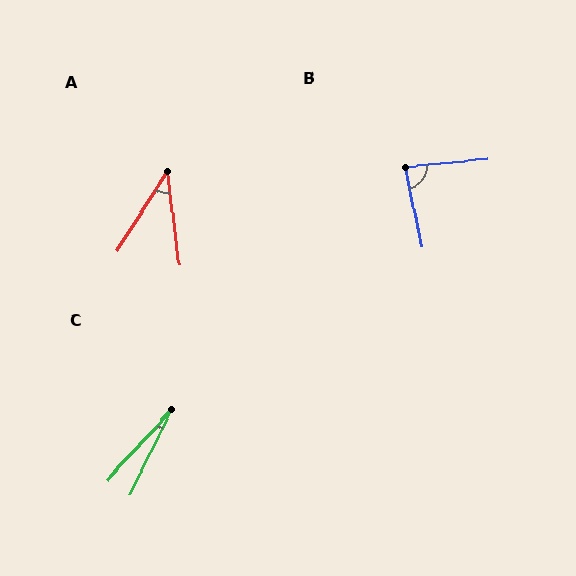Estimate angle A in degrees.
Approximately 39 degrees.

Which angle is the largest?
B, at approximately 84 degrees.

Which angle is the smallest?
C, at approximately 16 degrees.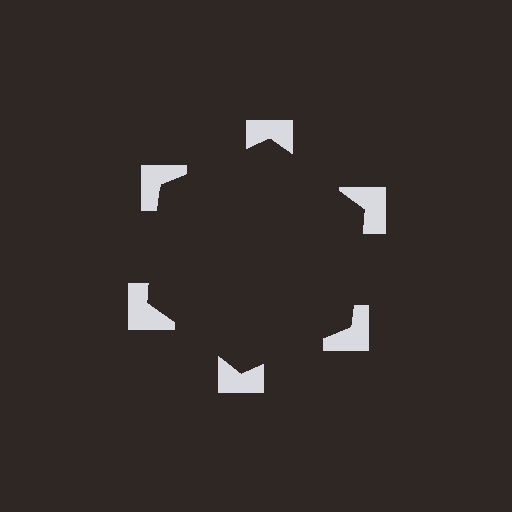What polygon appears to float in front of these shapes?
An illusory hexagon — its edges are inferred from the aligned wedge cuts in the notched squares, not physically drawn.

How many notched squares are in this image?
There are 6 — one at each vertex of the illusory hexagon.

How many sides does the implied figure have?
6 sides.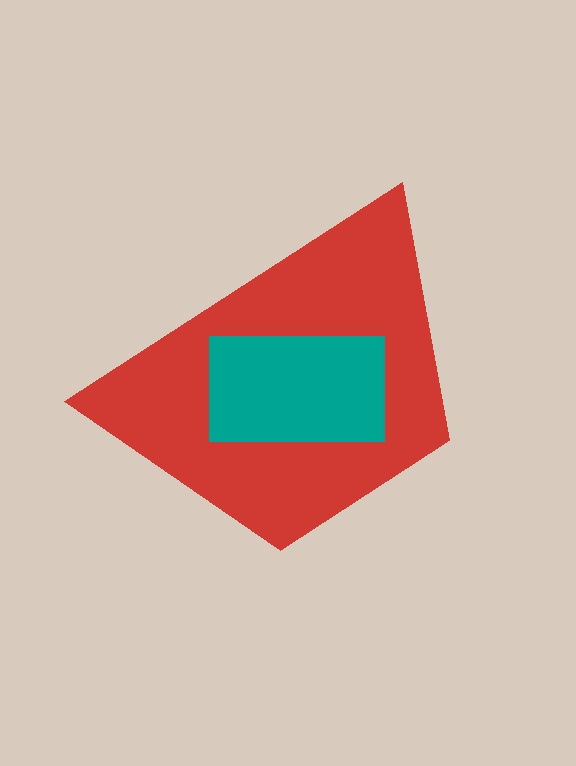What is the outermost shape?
The red trapezoid.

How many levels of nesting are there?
2.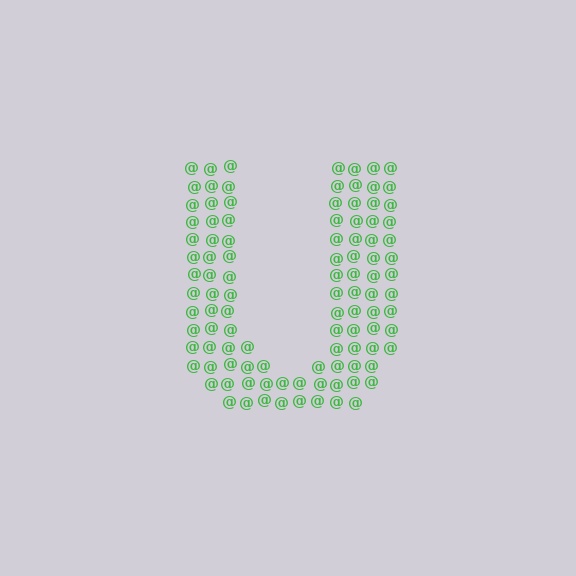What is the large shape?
The large shape is the letter U.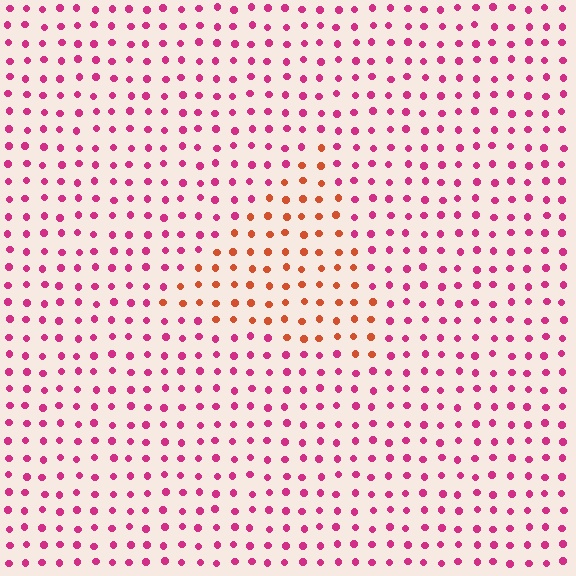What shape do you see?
I see a triangle.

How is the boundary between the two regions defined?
The boundary is defined purely by a slight shift in hue (about 46 degrees). Spacing, size, and orientation are identical on both sides.